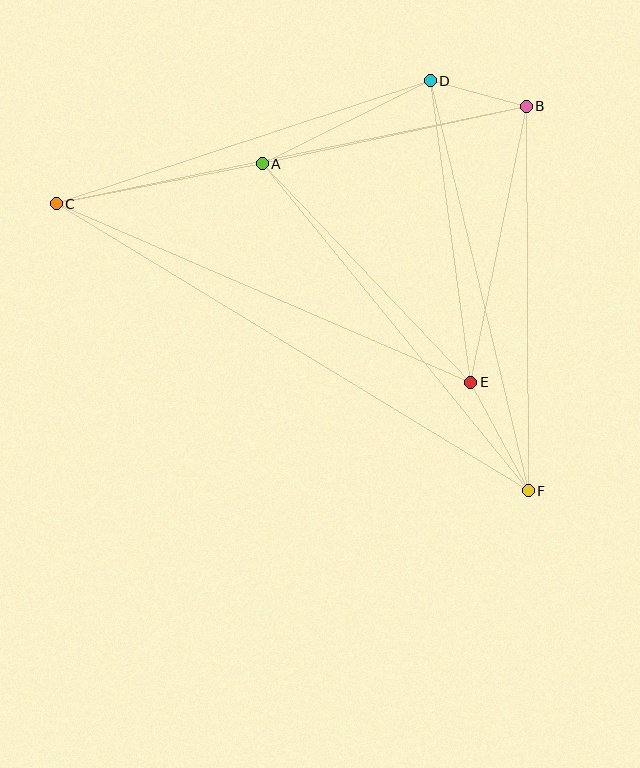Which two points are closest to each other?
Points B and D are closest to each other.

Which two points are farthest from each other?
Points C and F are farthest from each other.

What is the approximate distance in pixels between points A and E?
The distance between A and E is approximately 302 pixels.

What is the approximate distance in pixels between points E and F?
The distance between E and F is approximately 123 pixels.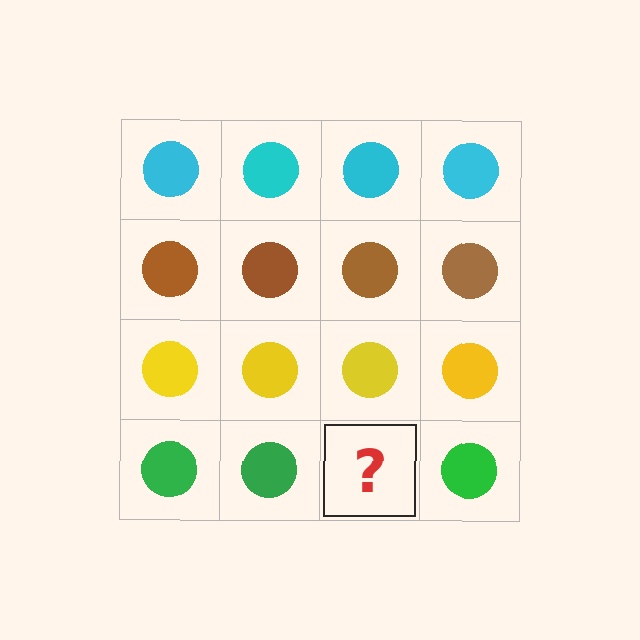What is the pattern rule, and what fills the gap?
The rule is that each row has a consistent color. The gap should be filled with a green circle.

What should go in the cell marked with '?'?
The missing cell should contain a green circle.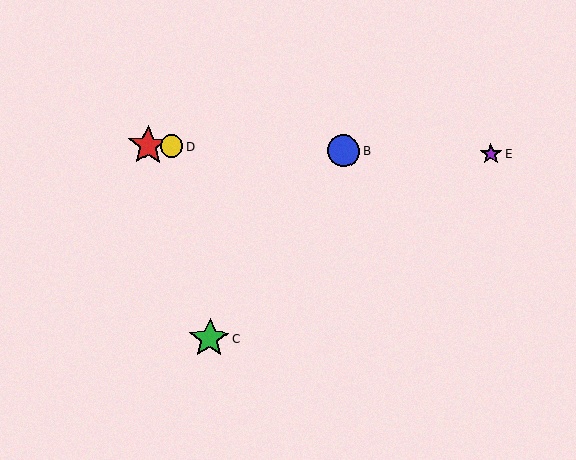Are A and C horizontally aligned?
No, A is at y≈146 and C is at y≈338.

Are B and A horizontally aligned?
Yes, both are at y≈150.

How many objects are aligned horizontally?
4 objects (A, B, D, E) are aligned horizontally.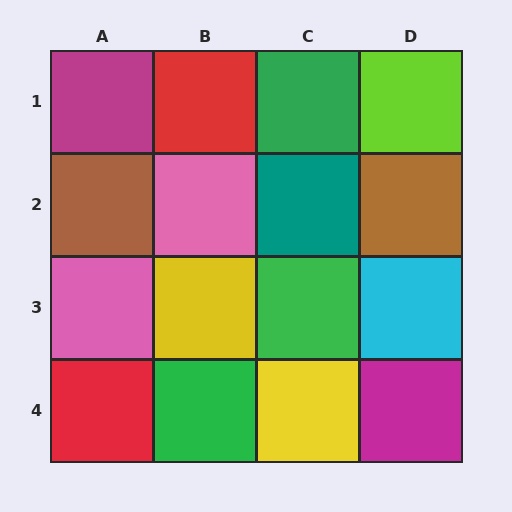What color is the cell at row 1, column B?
Red.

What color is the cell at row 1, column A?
Magenta.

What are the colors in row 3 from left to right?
Pink, yellow, green, cyan.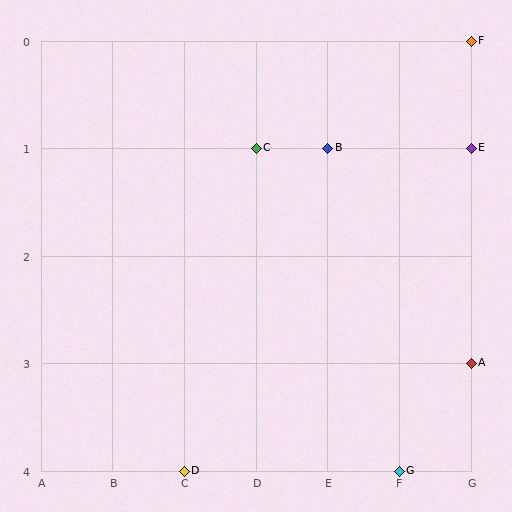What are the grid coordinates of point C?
Point C is at grid coordinates (D, 1).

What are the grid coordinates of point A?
Point A is at grid coordinates (G, 3).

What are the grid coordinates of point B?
Point B is at grid coordinates (E, 1).